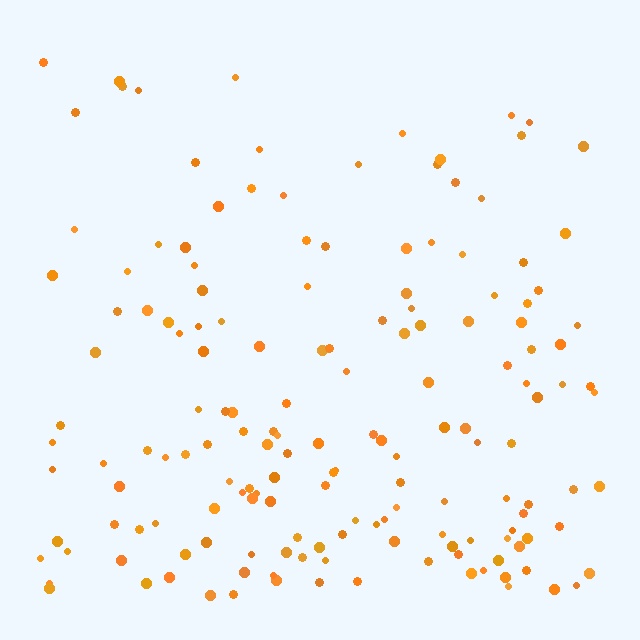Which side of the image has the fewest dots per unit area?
The top.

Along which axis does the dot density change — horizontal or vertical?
Vertical.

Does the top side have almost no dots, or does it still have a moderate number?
Still a moderate number, just noticeably fewer than the bottom.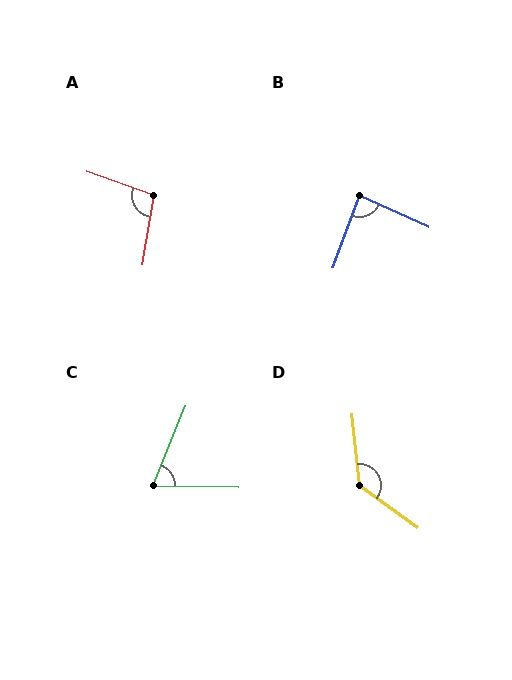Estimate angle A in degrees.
Approximately 100 degrees.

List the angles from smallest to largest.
C (69°), B (86°), A (100°), D (132°).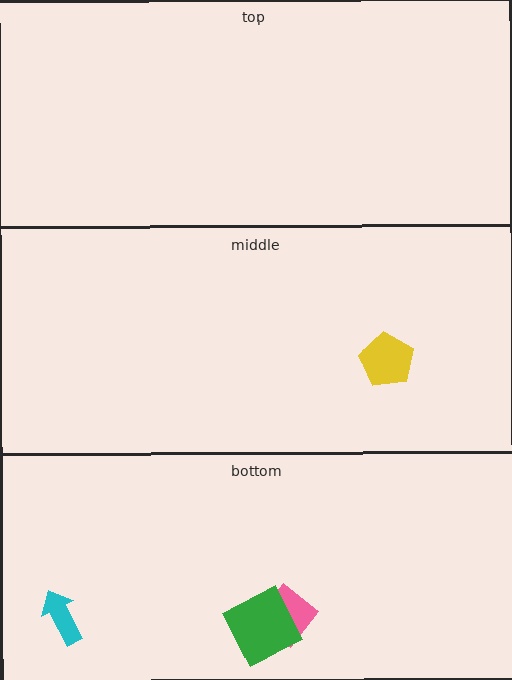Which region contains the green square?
The bottom region.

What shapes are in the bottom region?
The pink diamond, the green square, the cyan arrow.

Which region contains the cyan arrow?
The bottom region.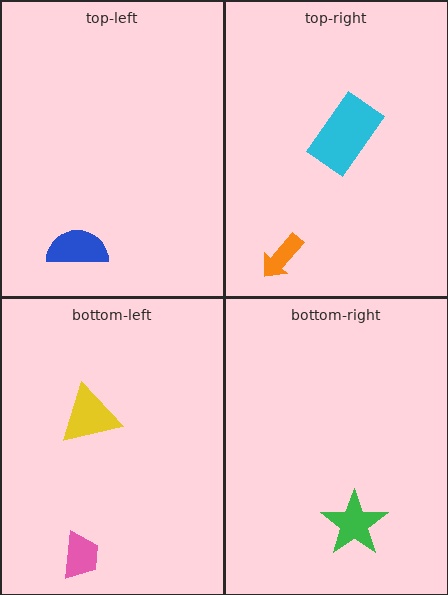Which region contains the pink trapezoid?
The bottom-left region.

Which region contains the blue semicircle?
The top-left region.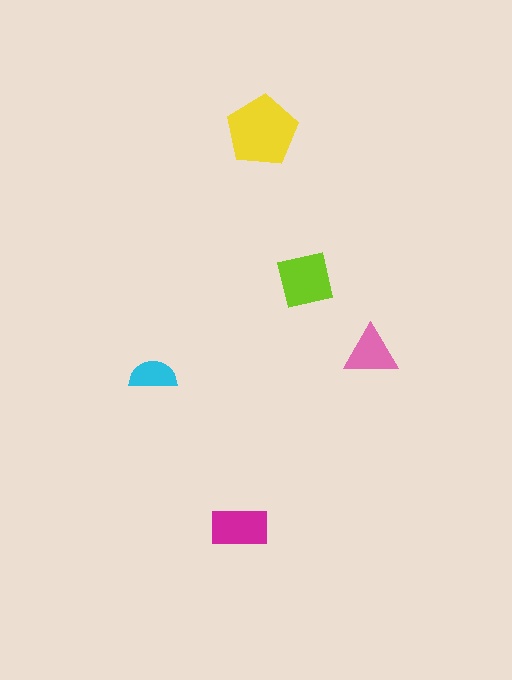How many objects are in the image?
There are 5 objects in the image.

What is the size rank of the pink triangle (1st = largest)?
4th.